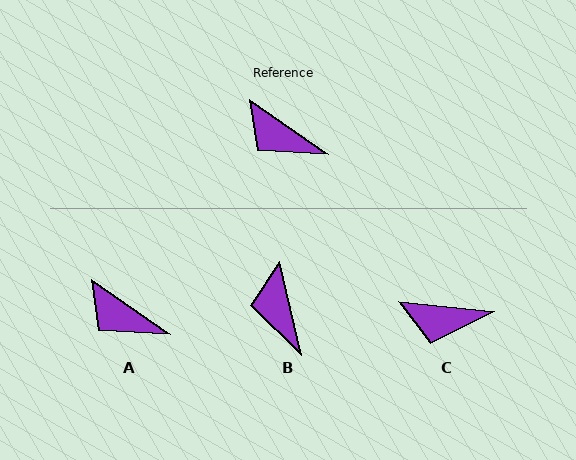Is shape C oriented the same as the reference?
No, it is off by about 29 degrees.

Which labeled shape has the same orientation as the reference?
A.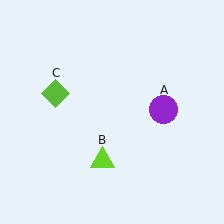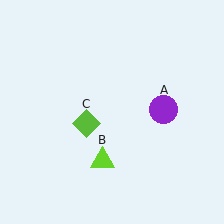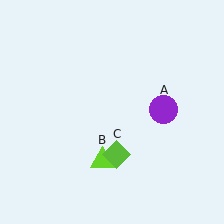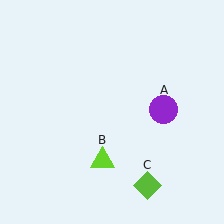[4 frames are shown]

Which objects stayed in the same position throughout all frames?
Purple circle (object A) and lime triangle (object B) remained stationary.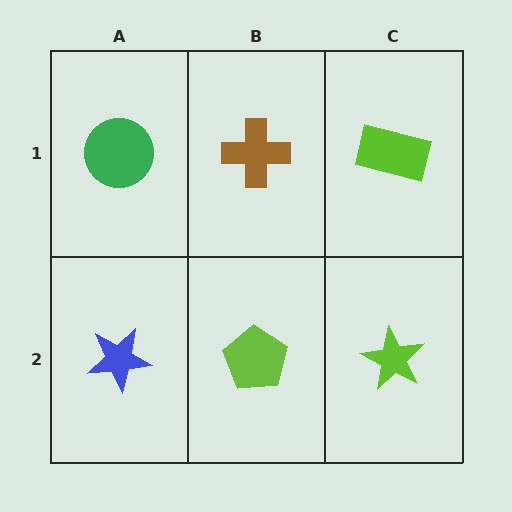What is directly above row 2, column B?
A brown cross.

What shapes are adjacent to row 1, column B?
A lime pentagon (row 2, column B), a green circle (row 1, column A), a lime rectangle (row 1, column C).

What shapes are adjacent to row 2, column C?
A lime rectangle (row 1, column C), a lime pentagon (row 2, column B).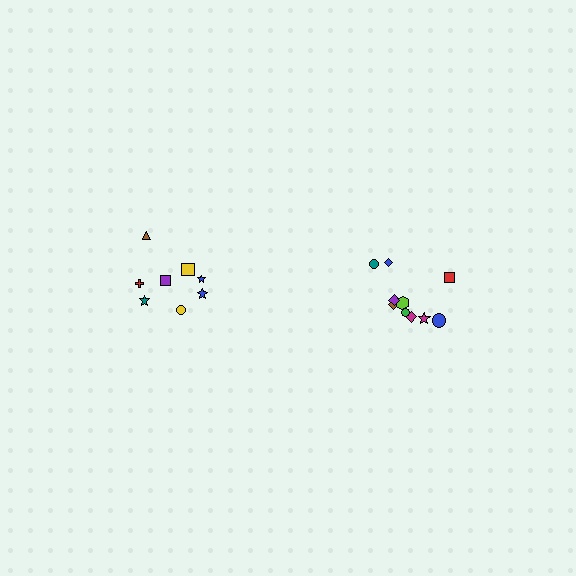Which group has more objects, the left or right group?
The right group.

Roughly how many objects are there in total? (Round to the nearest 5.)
Roughly 20 objects in total.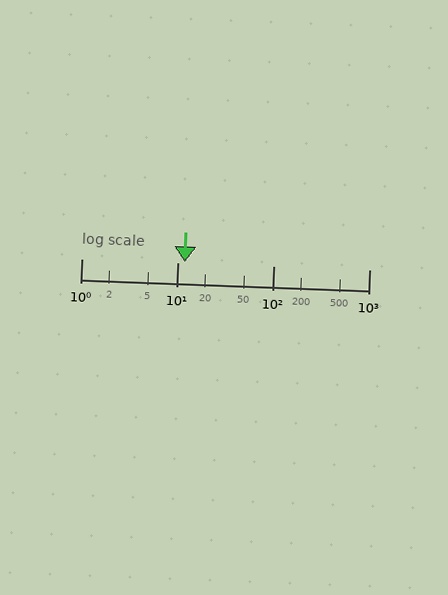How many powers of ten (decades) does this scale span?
The scale spans 3 decades, from 1 to 1000.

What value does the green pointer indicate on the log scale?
The pointer indicates approximately 12.